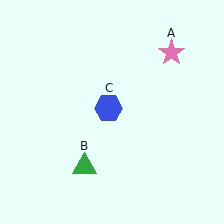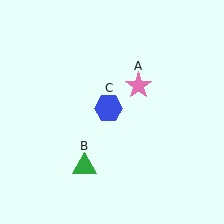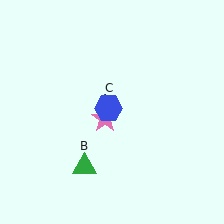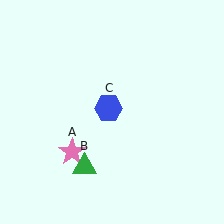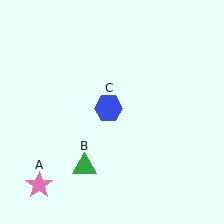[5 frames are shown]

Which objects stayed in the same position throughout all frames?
Green triangle (object B) and blue hexagon (object C) remained stationary.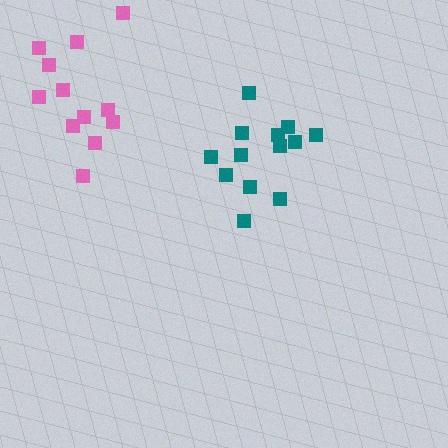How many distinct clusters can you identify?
There are 2 distinct clusters.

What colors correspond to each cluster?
The clusters are colored: teal, pink.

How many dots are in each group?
Group 1: 13 dots, Group 2: 12 dots (25 total).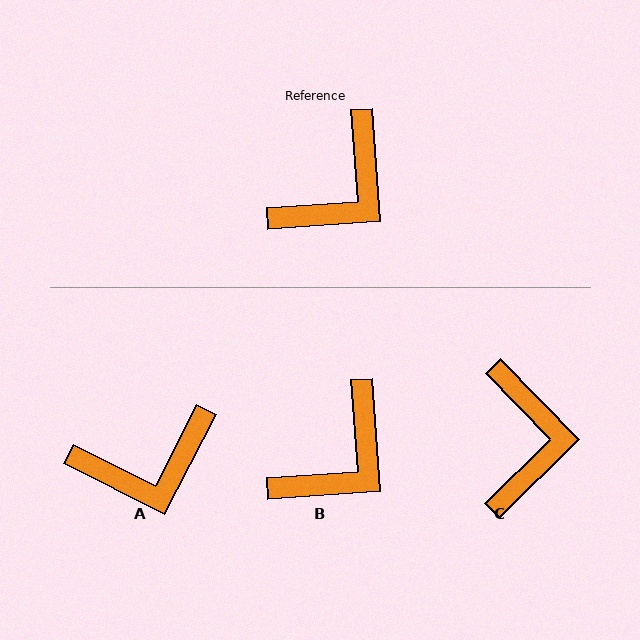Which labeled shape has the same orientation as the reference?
B.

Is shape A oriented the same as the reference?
No, it is off by about 31 degrees.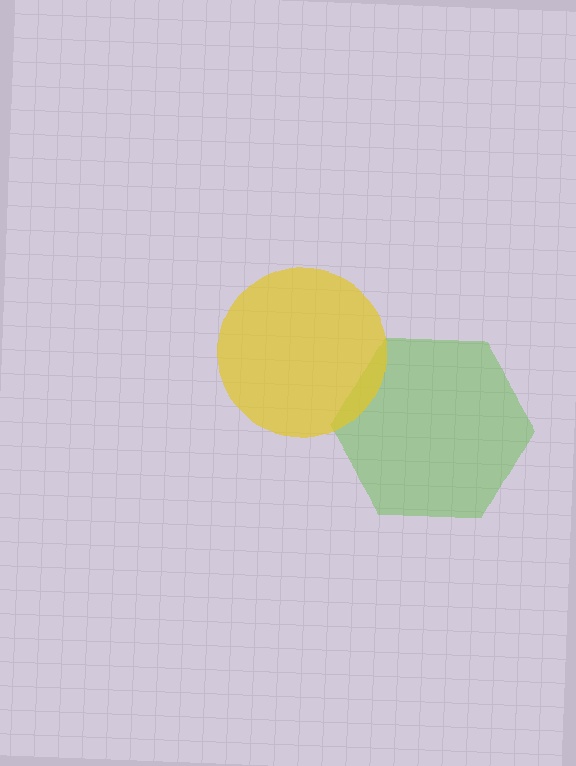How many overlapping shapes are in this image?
There are 2 overlapping shapes in the image.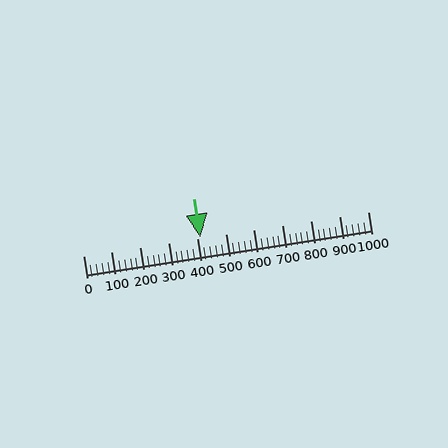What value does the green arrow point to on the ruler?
The green arrow points to approximately 410.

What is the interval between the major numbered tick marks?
The major tick marks are spaced 100 units apart.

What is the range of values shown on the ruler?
The ruler shows values from 0 to 1000.